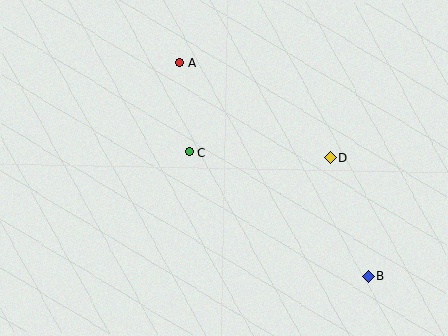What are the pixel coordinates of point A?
Point A is at (180, 63).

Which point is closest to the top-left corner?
Point A is closest to the top-left corner.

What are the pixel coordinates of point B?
Point B is at (368, 276).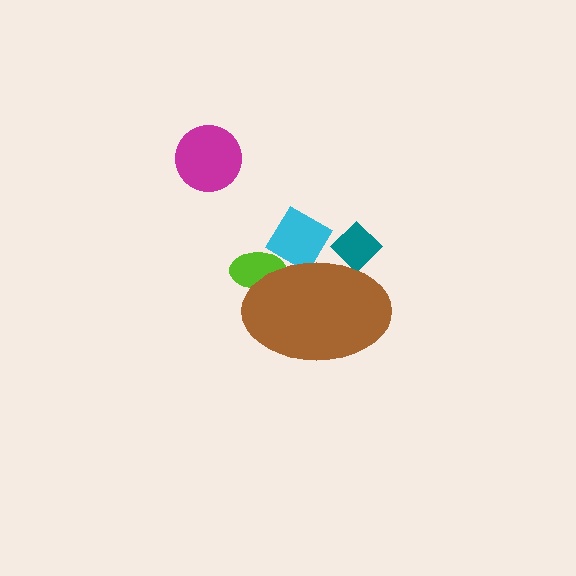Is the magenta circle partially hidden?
No, the magenta circle is fully visible.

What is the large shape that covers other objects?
A brown ellipse.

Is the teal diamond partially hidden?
Yes, the teal diamond is partially hidden behind the brown ellipse.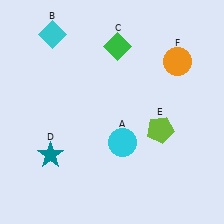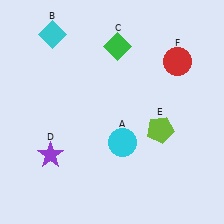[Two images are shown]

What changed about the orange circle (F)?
In Image 1, F is orange. In Image 2, it changed to red.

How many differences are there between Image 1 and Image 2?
There are 2 differences between the two images.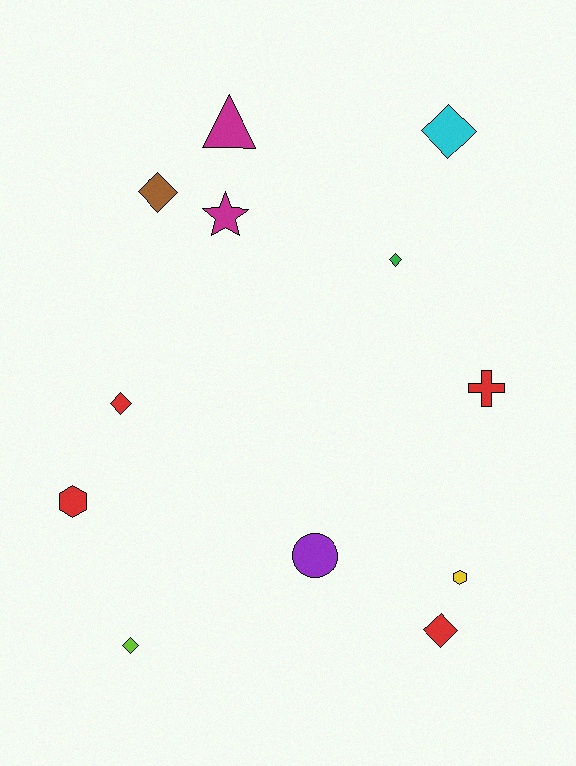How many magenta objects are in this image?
There are 2 magenta objects.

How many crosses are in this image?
There is 1 cross.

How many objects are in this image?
There are 12 objects.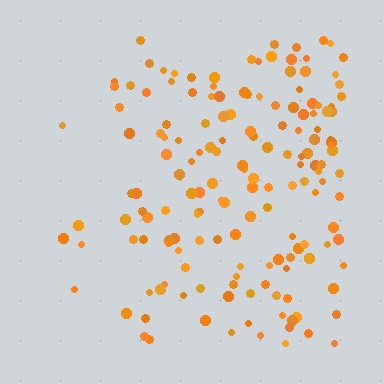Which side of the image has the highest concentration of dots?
The right.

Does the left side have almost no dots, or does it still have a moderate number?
Still a moderate number, just noticeably fewer than the right.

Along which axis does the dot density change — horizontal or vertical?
Horizontal.